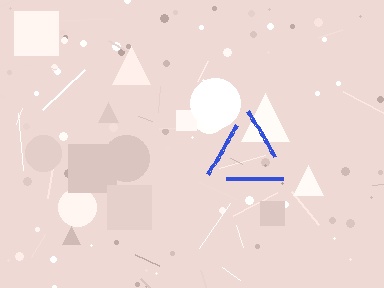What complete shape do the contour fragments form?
The contour fragments form a triangle.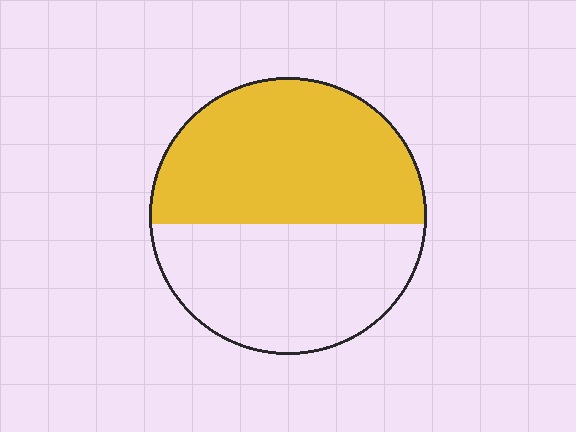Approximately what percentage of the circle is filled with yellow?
Approximately 55%.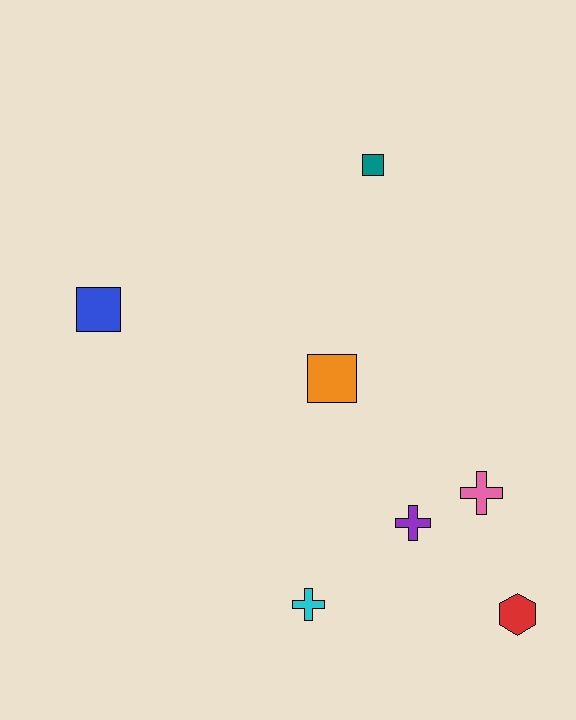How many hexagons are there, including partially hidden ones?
There is 1 hexagon.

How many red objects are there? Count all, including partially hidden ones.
There is 1 red object.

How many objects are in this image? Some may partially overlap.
There are 7 objects.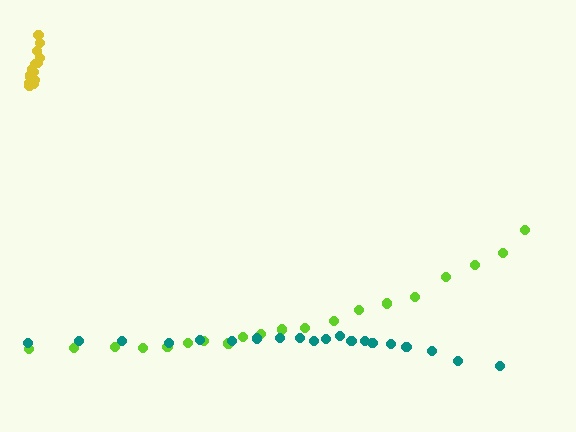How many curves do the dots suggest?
There are 3 distinct paths.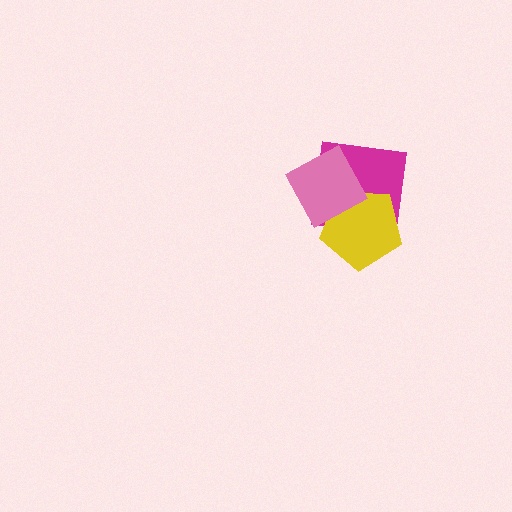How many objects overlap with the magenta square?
2 objects overlap with the magenta square.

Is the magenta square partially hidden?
Yes, it is partially covered by another shape.